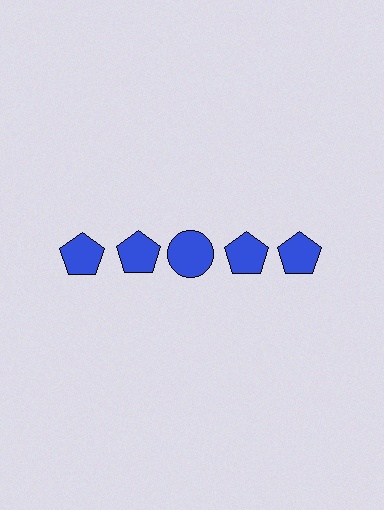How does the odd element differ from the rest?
It has a different shape: circle instead of pentagon.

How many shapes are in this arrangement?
There are 5 shapes arranged in a grid pattern.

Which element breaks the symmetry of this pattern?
The blue circle in the top row, center column breaks the symmetry. All other shapes are blue pentagons.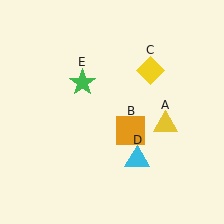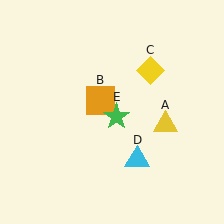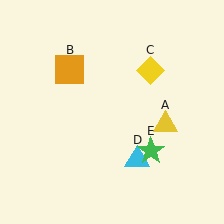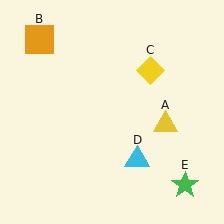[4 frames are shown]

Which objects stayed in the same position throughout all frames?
Yellow triangle (object A) and yellow diamond (object C) and cyan triangle (object D) remained stationary.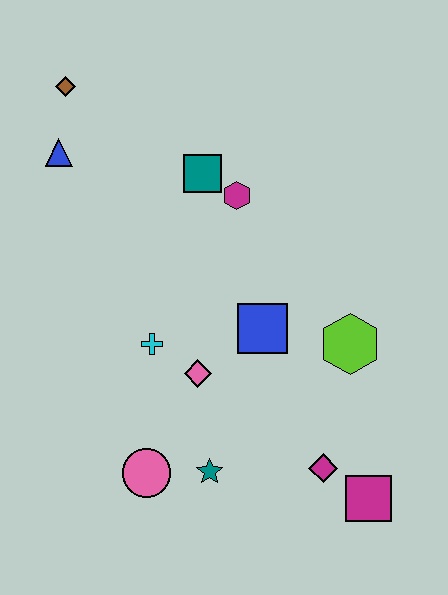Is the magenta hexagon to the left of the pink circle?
No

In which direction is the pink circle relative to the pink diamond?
The pink circle is below the pink diamond.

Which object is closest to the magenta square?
The magenta diamond is closest to the magenta square.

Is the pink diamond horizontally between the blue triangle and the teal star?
Yes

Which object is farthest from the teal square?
The magenta square is farthest from the teal square.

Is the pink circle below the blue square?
Yes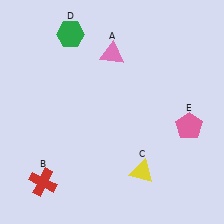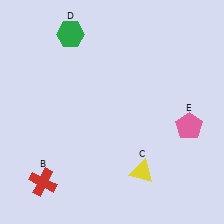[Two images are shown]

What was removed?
The pink triangle (A) was removed in Image 2.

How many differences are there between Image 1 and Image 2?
There is 1 difference between the two images.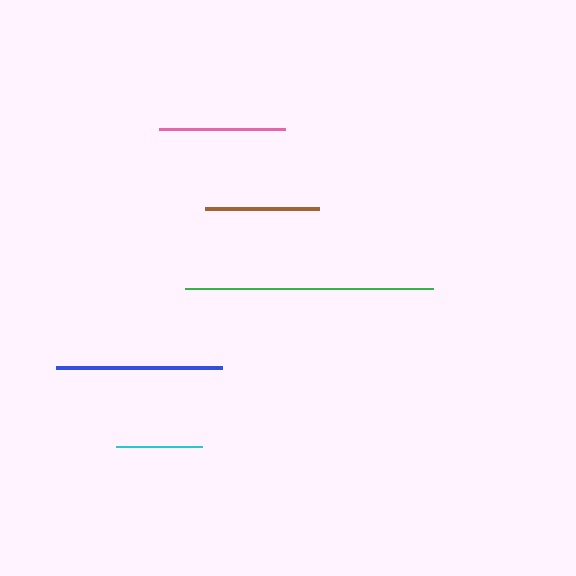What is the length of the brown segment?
The brown segment is approximately 114 pixels long.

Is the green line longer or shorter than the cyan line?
The green line is longer than the cyan line.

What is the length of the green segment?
The green segment is approximately 247 pixels long.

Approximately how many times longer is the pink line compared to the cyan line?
The pink line is approximately 1.5 times the length of the cyan line.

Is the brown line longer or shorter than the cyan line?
The brown line is longer than the cyan line.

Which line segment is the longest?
The green line is the longest at approximately 247 pixels.